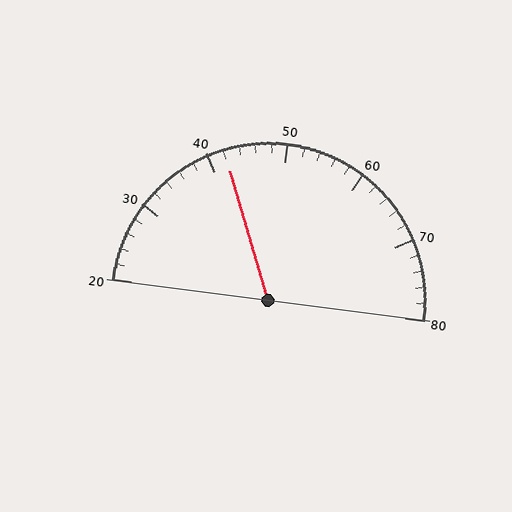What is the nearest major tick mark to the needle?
The nearest major tick mark is 40.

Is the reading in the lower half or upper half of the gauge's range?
The reading is in the lower half of the range (20 to 80).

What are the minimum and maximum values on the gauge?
The gauge ranges from 20 to 80.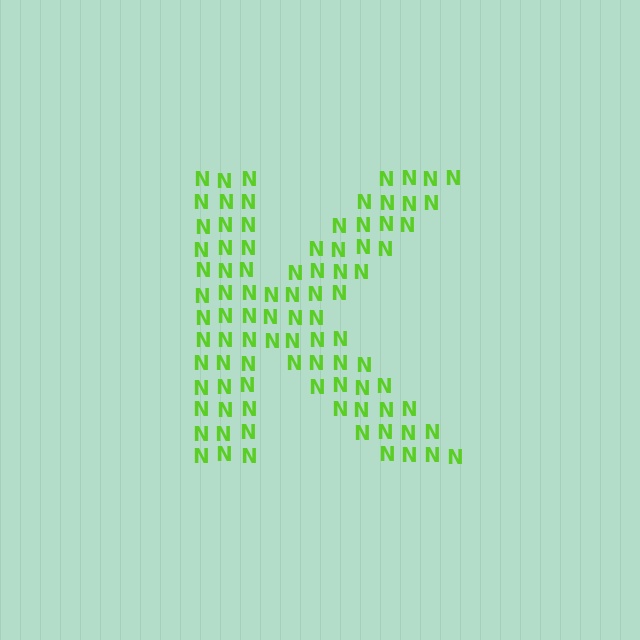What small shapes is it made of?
It is made of small letter N's.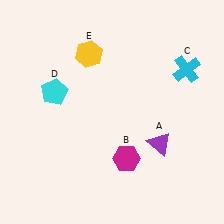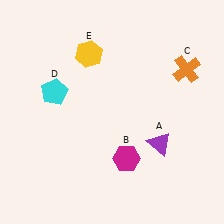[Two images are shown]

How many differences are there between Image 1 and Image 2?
There is 1 difference between the two images.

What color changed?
The cross (C) changed from cyan in Image 1 to orange in Image 2.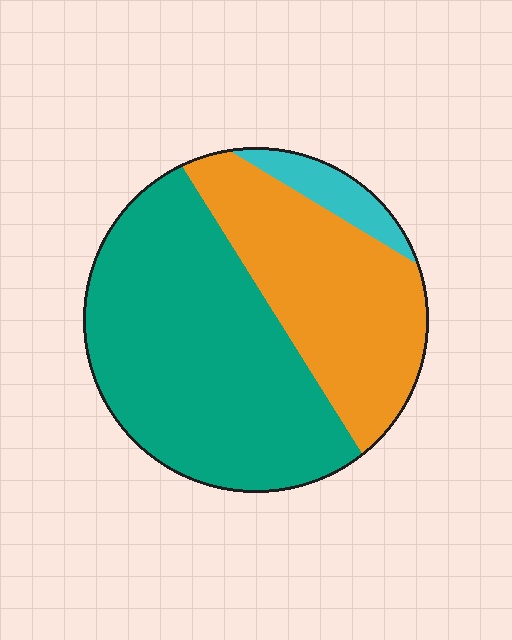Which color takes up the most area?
Teal, at roughly 55%.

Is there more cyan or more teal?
Teal.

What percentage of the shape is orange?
Orange takes up about three eighths (3/8) of the shape.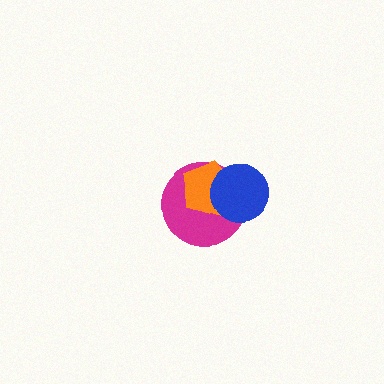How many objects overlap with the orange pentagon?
2 objects overlap with the orange pentagon.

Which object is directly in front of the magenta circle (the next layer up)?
The orange pentagon is directly in front of the magenta circle.